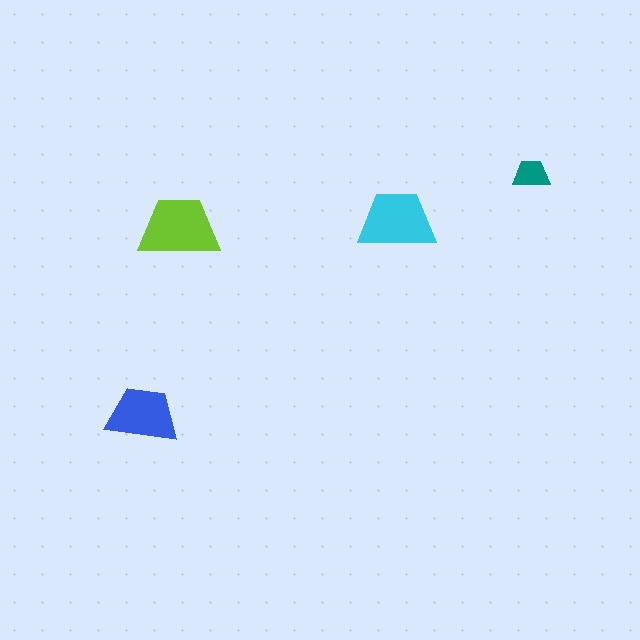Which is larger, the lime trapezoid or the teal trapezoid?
The lime one.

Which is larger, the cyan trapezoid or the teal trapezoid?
The cyan one.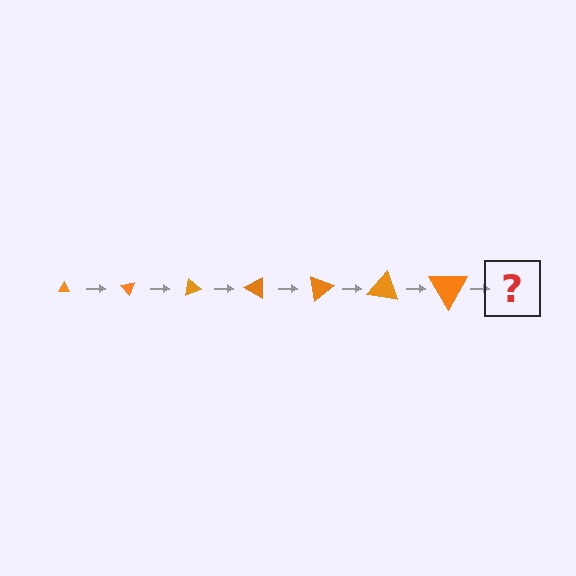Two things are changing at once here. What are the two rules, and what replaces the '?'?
The two rules are that the triangle grows larger each step and it rotates 50 degrees each step. The '?' should be a triangle, larger than the previous one and rotated 350 degrees from the start.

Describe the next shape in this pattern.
It should be a triangle, larger than the previous one and rotated 350 degrees from the start.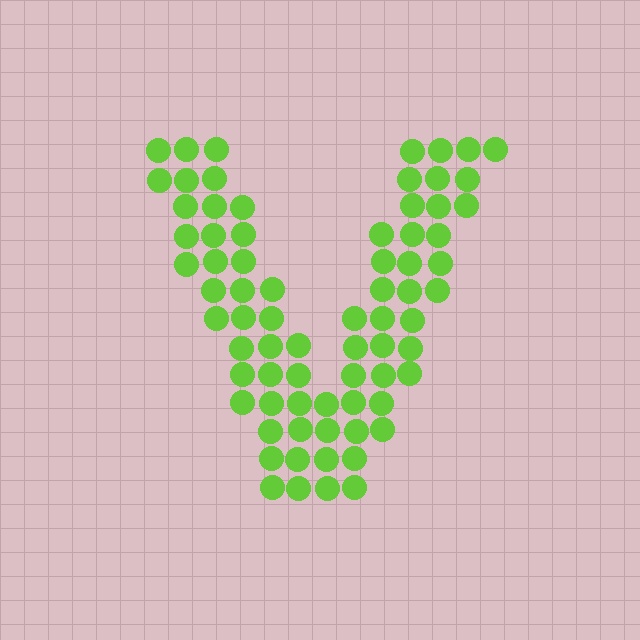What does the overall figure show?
The overall figure shows the letter V.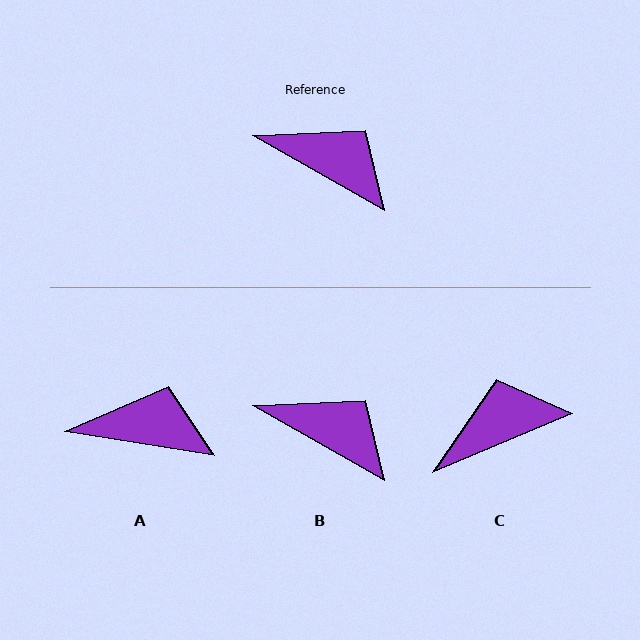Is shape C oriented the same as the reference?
No, it is off by about 52 degrees.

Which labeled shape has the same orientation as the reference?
B.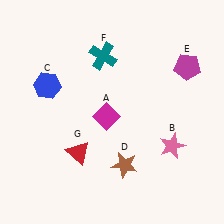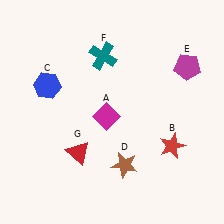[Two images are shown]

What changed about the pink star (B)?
In Image 1, B is pink. In Image 2, it changed to red.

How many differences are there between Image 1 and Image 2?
There is 1 difference between the two images.